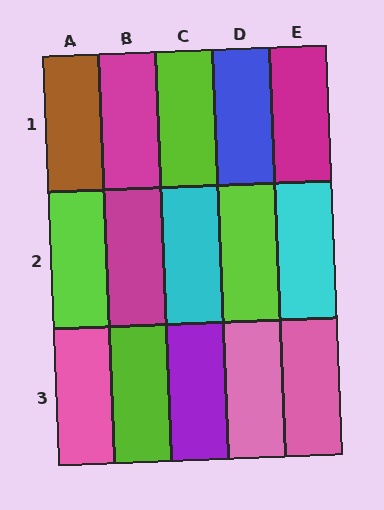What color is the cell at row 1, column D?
Blue.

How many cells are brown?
1 cell is brown.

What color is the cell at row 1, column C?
Lime.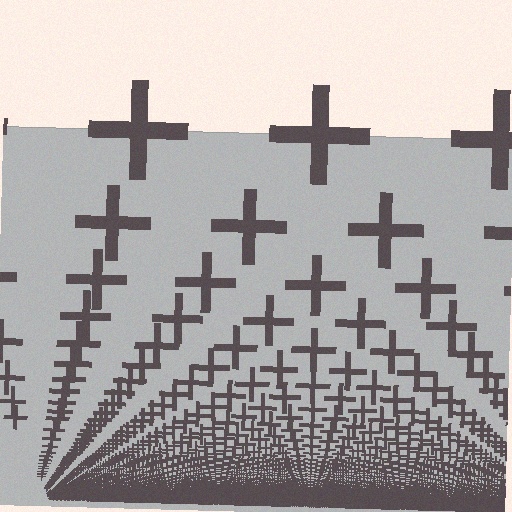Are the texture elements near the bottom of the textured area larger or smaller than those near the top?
Smaller. The gradient is inverted — elements near the bottom are smaller and denser.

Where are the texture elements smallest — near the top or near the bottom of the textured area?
Near the bottom.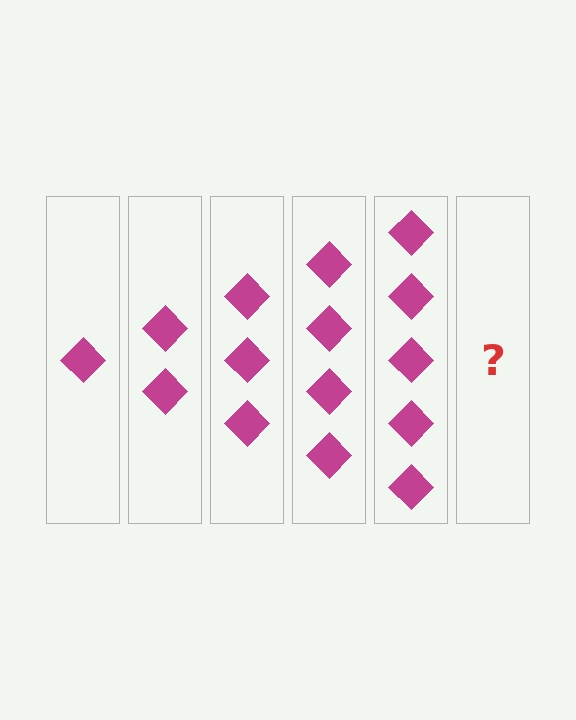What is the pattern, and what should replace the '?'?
The pattern is that each step adds one more diamond. The '?' should be 6 diamonds.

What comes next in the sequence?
The next element should be 6 diamonds.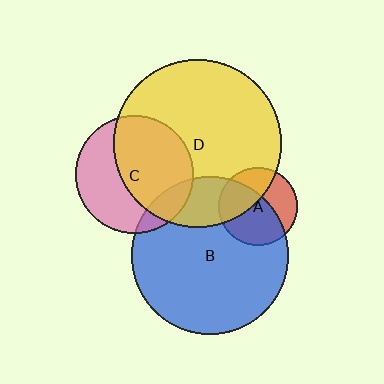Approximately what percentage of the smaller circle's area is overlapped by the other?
Approximately 60%.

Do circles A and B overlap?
Yes.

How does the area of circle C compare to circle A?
Approximately 2.3 times.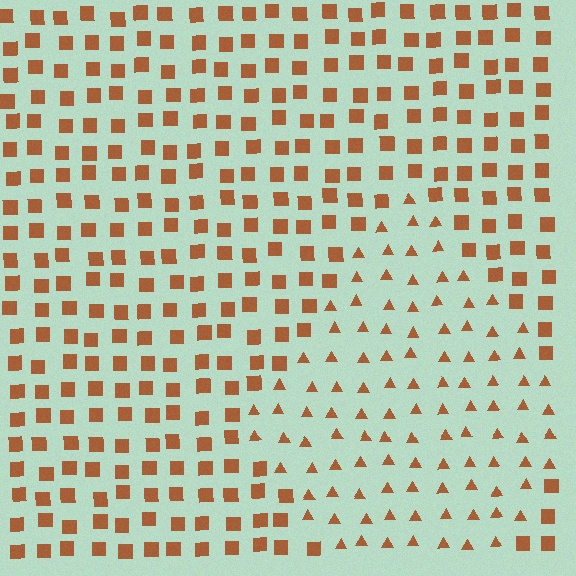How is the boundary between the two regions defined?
The boundary is defined by a change in element shape: triangles inside vs. squares outside. All elements share the same color and spacing.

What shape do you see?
I see a diamond.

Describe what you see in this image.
The image is filled with small brown elements arranged in a uniform grid. A diamond-shaped region contains triangles, while the surrounding area contains squares. The boundary is defined purely by the change in element shape.